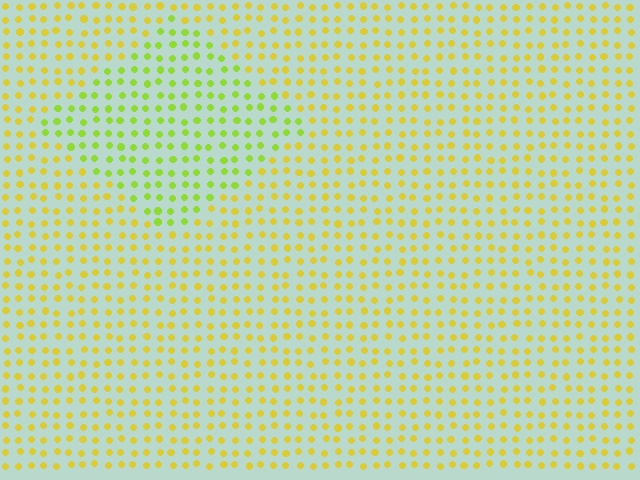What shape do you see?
I see a diamond.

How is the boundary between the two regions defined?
The boundary is defined purely by a slight shift in hue (about 33 degrees). Spacing, size, and orientation are identical on both sides.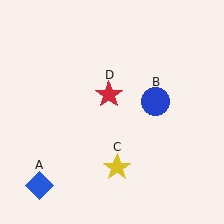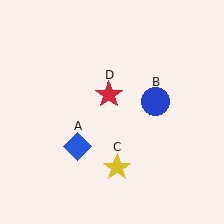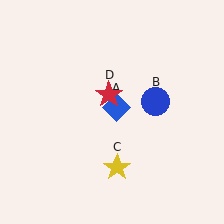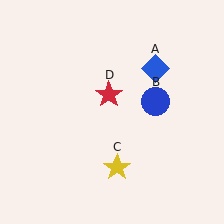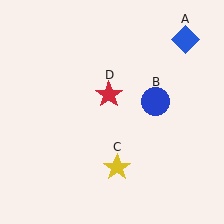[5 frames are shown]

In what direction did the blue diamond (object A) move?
The blue diamond (object A) moved up and to the right.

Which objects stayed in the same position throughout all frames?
Blue circle (object B) and yellow star (object C) and red star (object D) remained stationary.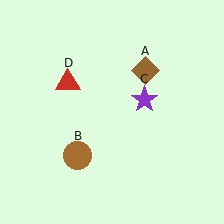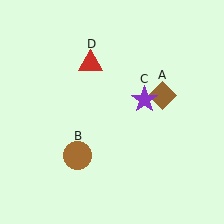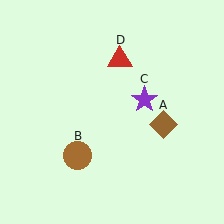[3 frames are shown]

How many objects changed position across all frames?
2 objects changed position: brown diamond (object A), red triangle (object D).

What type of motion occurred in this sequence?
The brown diamond (object A), red triangle (object D) rotated clockwise around the center of the scene.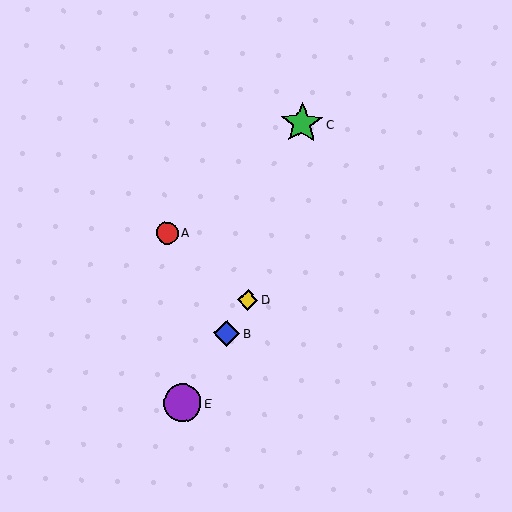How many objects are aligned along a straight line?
3 objects (B, D, E) are aligned along a straight line.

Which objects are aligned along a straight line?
Objects B, D, E are aligned along a straight line.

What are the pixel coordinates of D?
Object D is at (248, 300).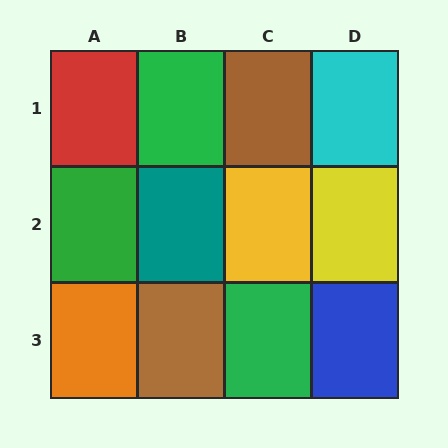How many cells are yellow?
2 cells are yellow.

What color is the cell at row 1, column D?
Cyan.